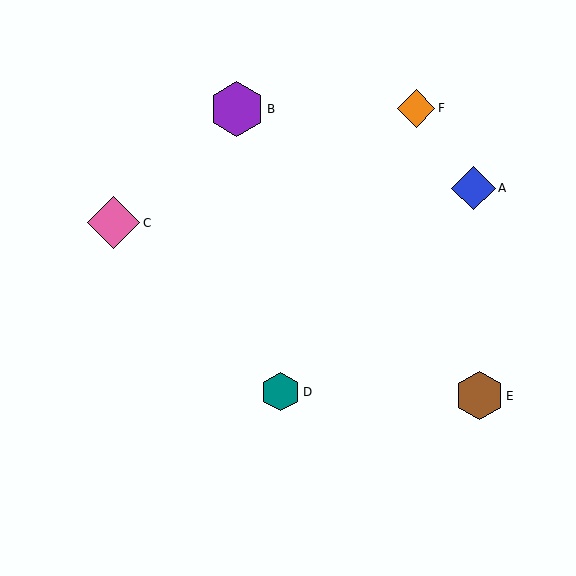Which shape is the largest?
The purple hexagon (labeled B) is the largest.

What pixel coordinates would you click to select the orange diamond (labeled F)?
Click at (416, 108) to select the orange diamond F.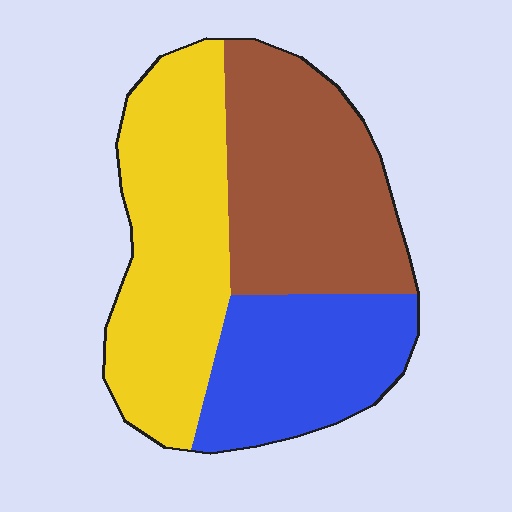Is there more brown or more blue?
Brown.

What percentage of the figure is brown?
Brown takes up about three eighths (3/8) of the figure.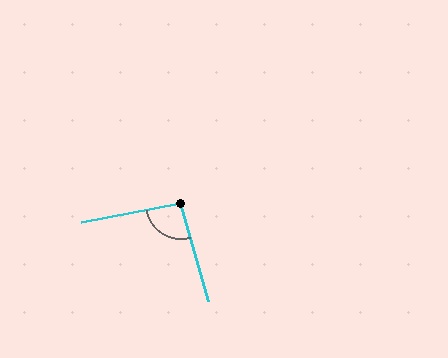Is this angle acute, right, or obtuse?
It is obtuse.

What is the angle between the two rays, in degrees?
Approximately 95 degrees.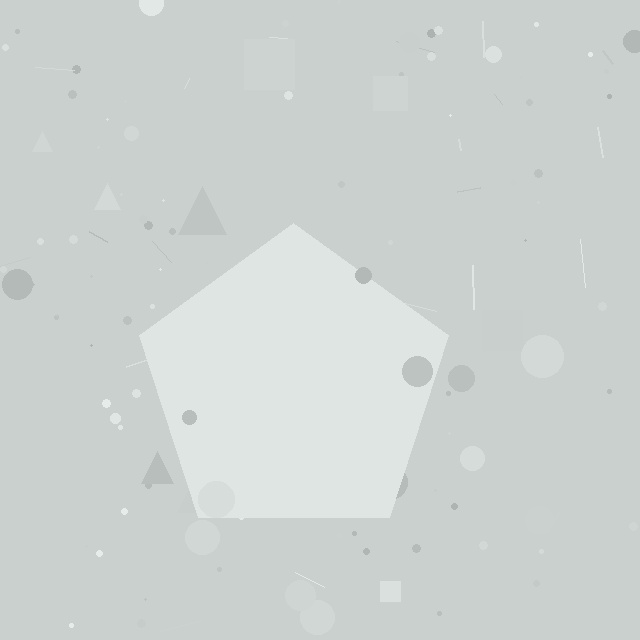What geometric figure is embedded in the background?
A pentagon is embedded in the background.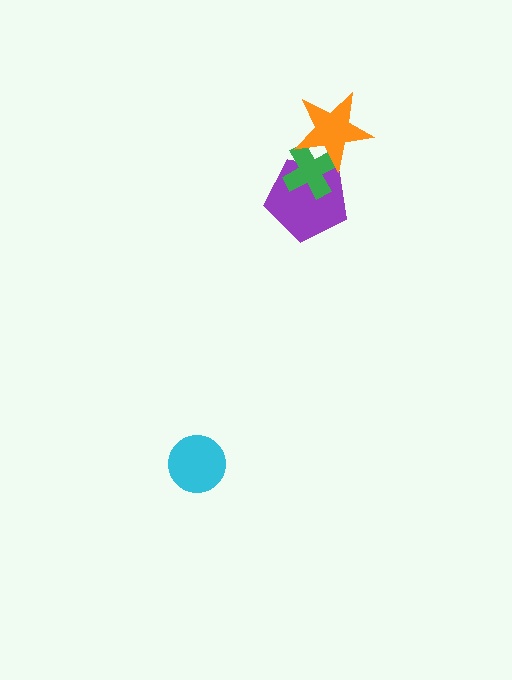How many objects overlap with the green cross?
2 objects overlap with the green cross.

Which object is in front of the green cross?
The orange star is in front of the green cross.